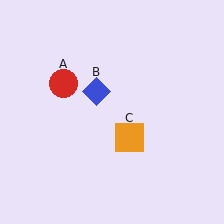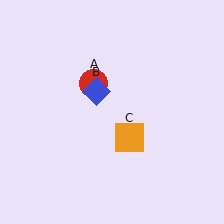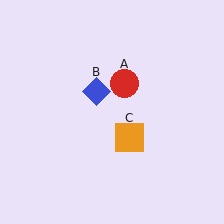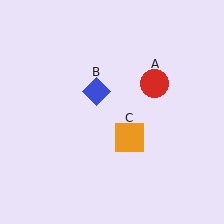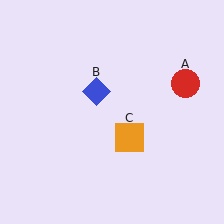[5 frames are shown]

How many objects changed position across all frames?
1 object changed position: red circle (object A).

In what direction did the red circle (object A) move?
The red circle (object A) moved right.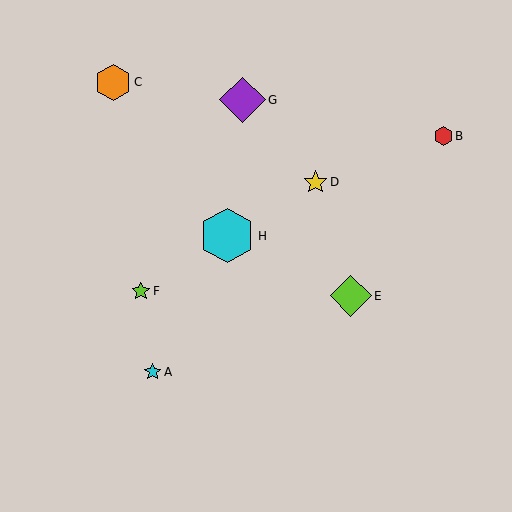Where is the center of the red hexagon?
The center of the red hexagon is at (443, 136).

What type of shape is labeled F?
Shape F is a lime star.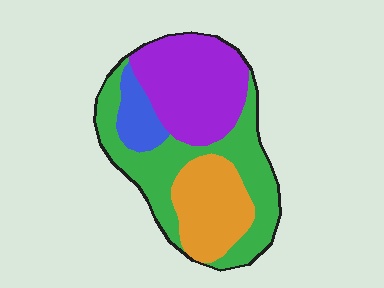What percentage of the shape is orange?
Orange covers about 20% of the shape.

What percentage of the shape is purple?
Purple covers about 30% of the shape.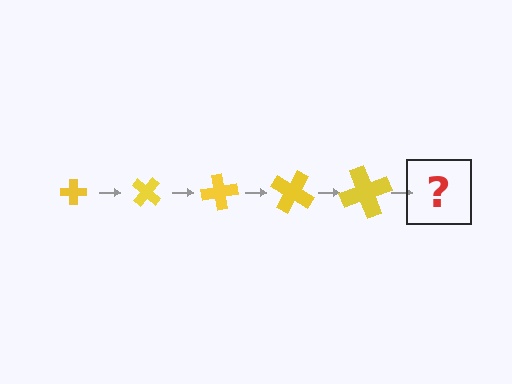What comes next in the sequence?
The next element should be a cross, larger than the previous one and rotated 200 degrees from the start.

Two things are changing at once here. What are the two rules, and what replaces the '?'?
The two rules are that the cross grows larger each step and it rotates 40 degrees each step. The '?' should be a cross, larger than the previous one and rotated 200 degrees from the start.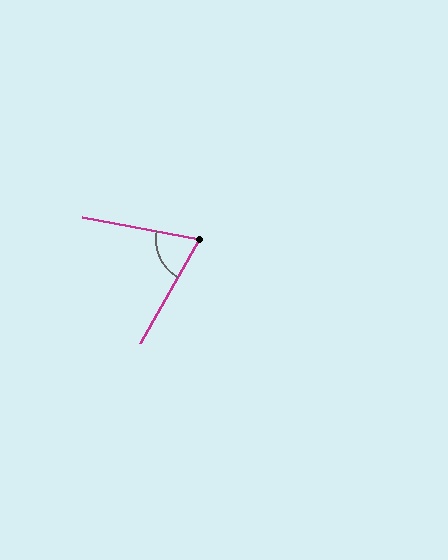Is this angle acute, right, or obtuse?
It is acute.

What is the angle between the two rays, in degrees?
Approximately 71 degrees.